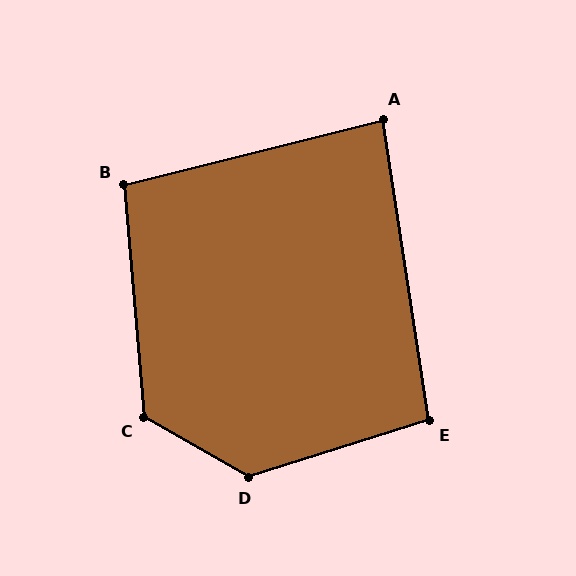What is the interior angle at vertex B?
Approximately 99 degrees (obtuse).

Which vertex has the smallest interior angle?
A, at approximately 84 degrees.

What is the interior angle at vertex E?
Approximately 99 degrees (obtuse).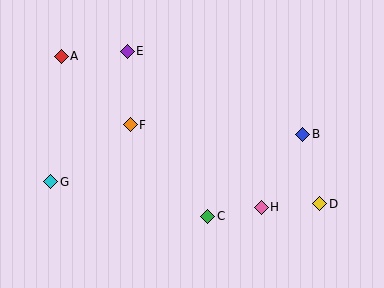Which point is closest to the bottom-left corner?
Point G is closest to the bottom-left corner.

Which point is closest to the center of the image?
Point F at (130, 125) is closest to the center.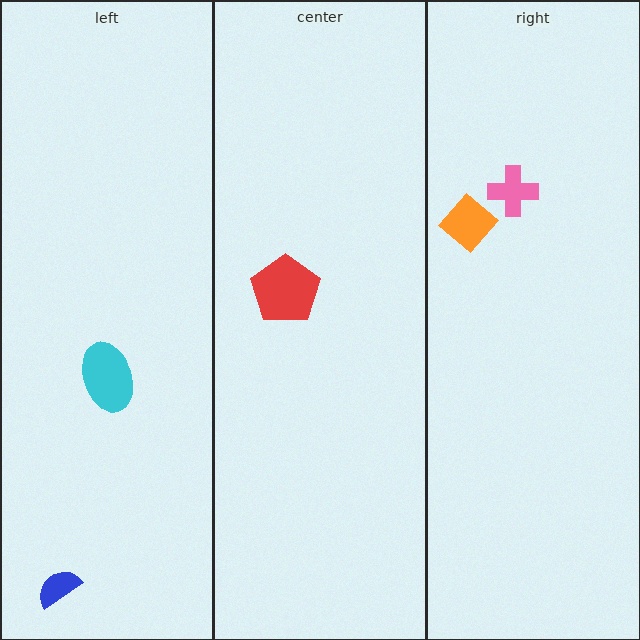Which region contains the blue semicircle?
The left region.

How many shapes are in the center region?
1.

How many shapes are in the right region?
2.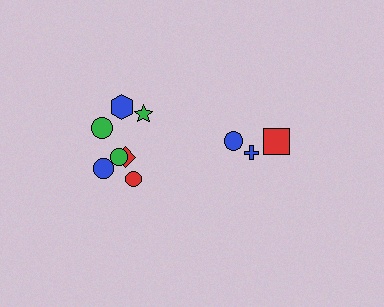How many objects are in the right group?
There are 3 objects.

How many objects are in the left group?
There are 7 objects.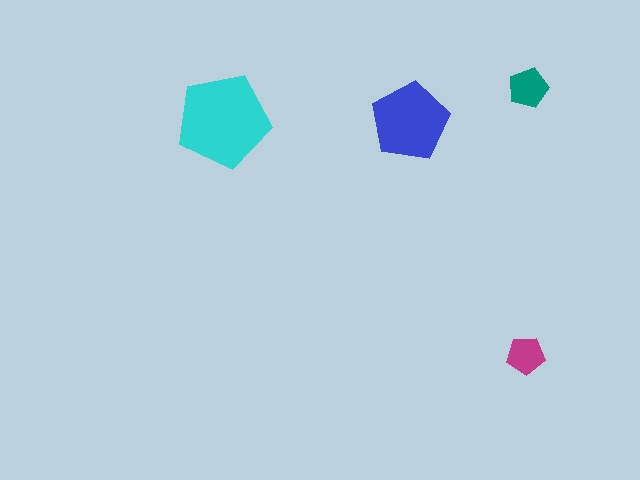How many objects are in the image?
There are 4 objects in the image.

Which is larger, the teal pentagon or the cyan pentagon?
The cyan one.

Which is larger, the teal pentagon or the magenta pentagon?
The teal one.